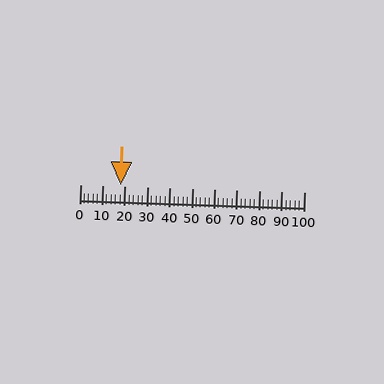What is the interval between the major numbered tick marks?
The major tick marks are spaced 10 units apart.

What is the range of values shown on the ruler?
The ruler shows values from 0 to 100.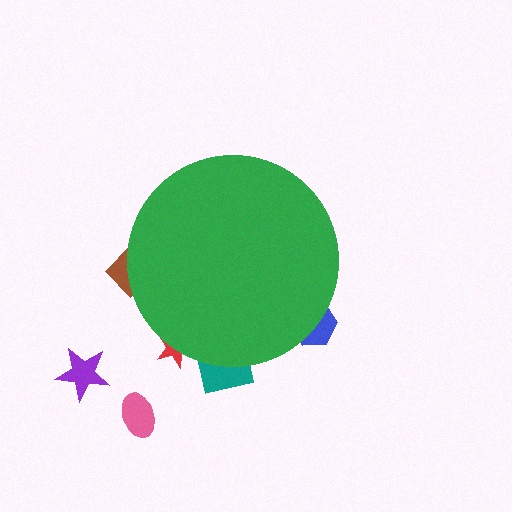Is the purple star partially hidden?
No, the purple star is fully visible.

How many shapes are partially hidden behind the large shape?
4 shapes are partially hidden.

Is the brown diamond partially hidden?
Yes, the brown diamond is partially hidden behind the green circle.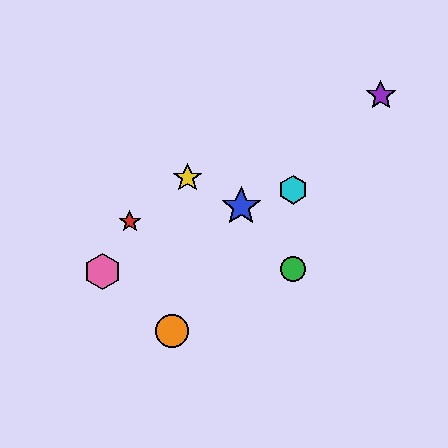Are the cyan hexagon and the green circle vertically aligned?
Yes, both are at x≈293.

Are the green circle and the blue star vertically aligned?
No, the green circle is at x≈293 and the blue star is at x≈241.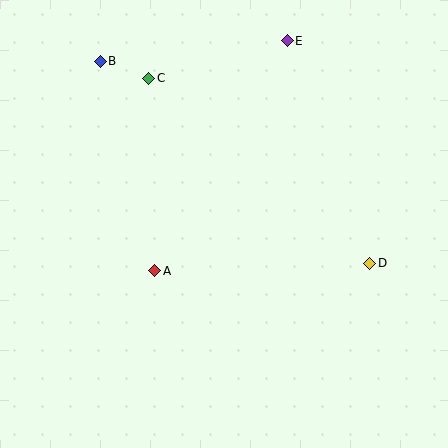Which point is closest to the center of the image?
Point A at (155, 271) is closest to the center.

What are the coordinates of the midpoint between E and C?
The midpoint between E and C is at (218, 60).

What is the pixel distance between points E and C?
The distance between E and C is 144 pixels.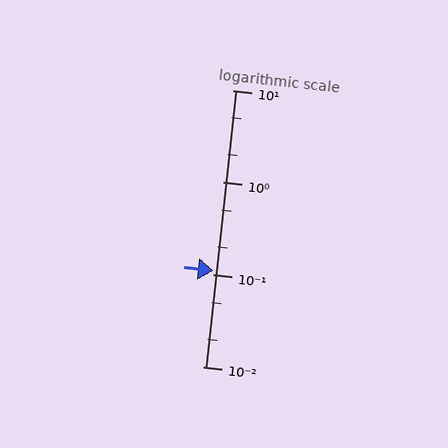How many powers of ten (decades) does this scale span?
The scale spans 3 decades, from 0.01 to 10.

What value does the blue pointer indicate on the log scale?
The pointer indicates approximately 0.11.